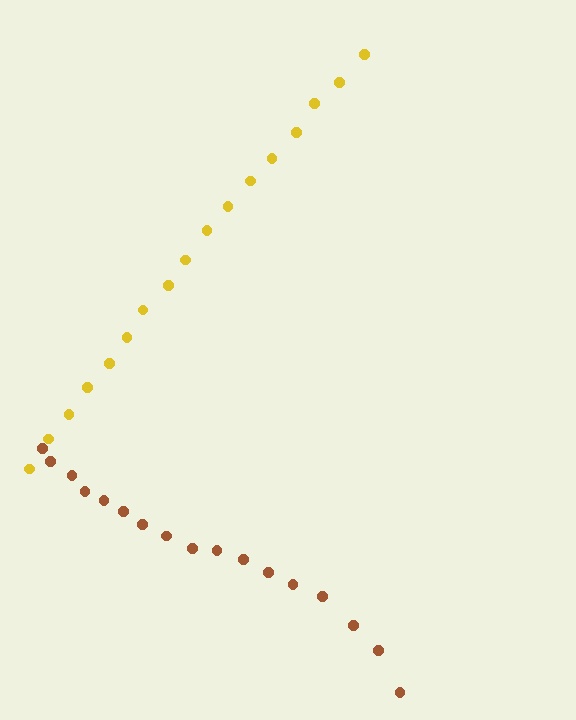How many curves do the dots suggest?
There are 2 distinct paths.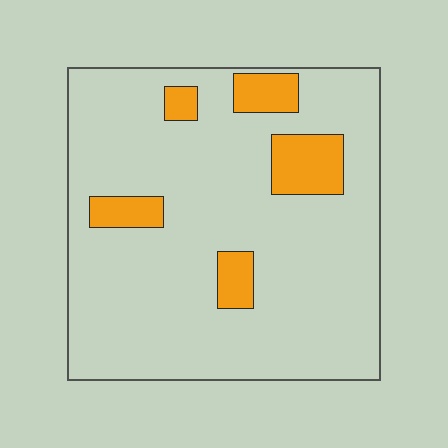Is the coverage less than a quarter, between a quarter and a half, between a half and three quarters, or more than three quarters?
Less than a quarter.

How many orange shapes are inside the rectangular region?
5.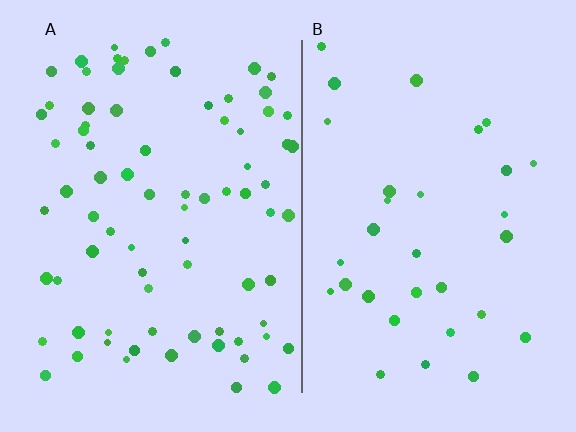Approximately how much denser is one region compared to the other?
Approximately 2.5× — region A over region B.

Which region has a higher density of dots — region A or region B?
A (the left).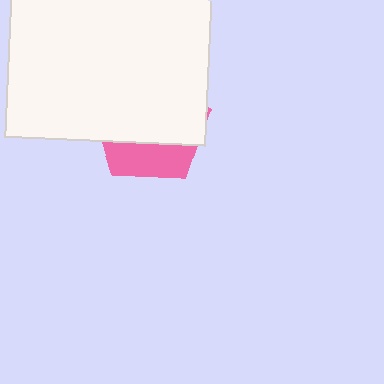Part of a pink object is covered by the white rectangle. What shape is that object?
It is a pentagon.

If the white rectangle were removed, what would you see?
You would see the complete pink pentagon.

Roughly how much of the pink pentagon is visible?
A small part of it is visible (roughly 31%).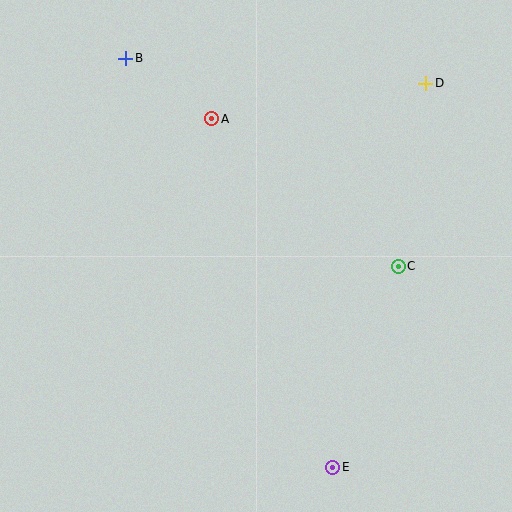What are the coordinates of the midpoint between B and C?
The midpoint between B and C is at (262, 162).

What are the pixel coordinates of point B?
Point B is at (126, 58).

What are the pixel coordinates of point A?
Point A is at (212, 119).